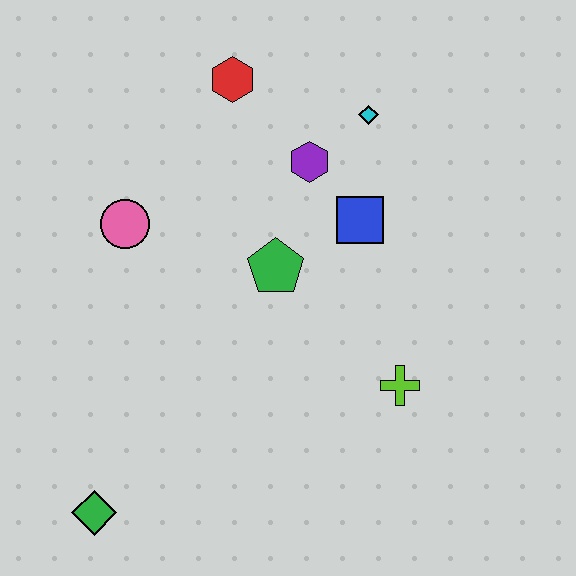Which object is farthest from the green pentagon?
The green diamond is farthest from the green pentagon.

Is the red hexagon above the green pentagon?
Yes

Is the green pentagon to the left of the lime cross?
Yes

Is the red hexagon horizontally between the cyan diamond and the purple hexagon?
No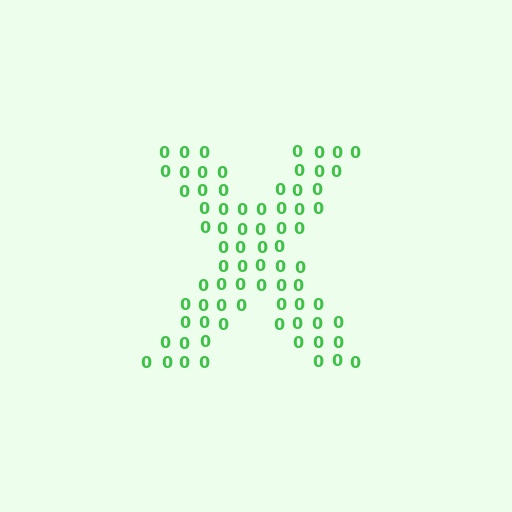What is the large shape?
The large shape is the letter X.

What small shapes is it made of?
It is made of small digit 0's.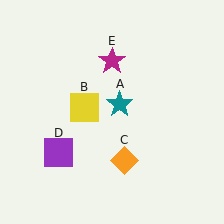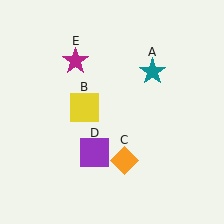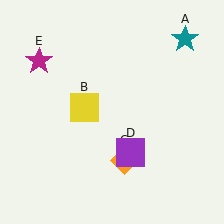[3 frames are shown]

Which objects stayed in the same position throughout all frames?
Yellow square (object B) and orange diamond (object C) remained stationary.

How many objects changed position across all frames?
3 objects changed position: teal star (object A), purple square (object D), magenta star (object E).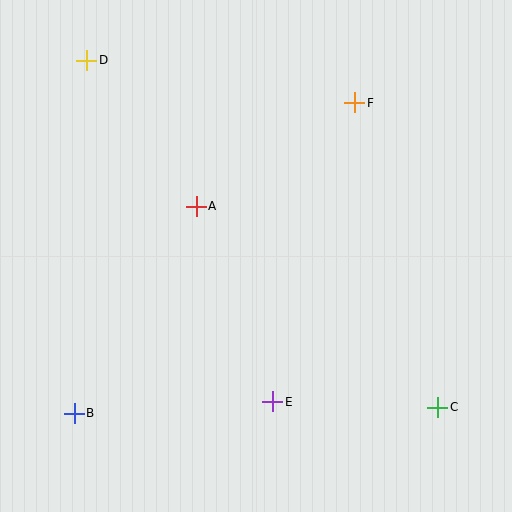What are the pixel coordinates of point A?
Point A is at (196, 206).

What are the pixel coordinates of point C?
Point C is at (438, 407).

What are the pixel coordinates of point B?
Point B is at (74, 413).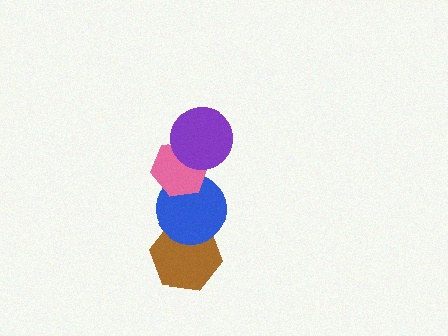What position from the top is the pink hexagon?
The pink hexagon is 2nd from the top.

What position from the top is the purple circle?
The purple circle is 1st from the top.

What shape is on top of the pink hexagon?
The purple circle is on top of the pink hexagon.